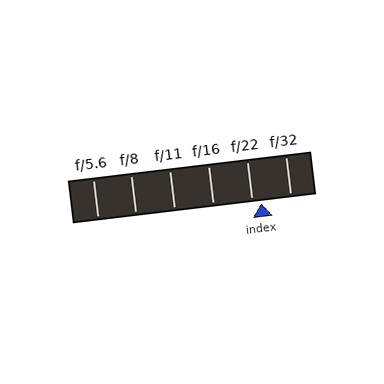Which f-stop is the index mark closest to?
The index mark is closest to f/22.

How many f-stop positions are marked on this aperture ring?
There are 6 f-stop positions marked.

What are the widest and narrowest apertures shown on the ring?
The widest aperture shown is f/5.6 and the narrowest is f/32.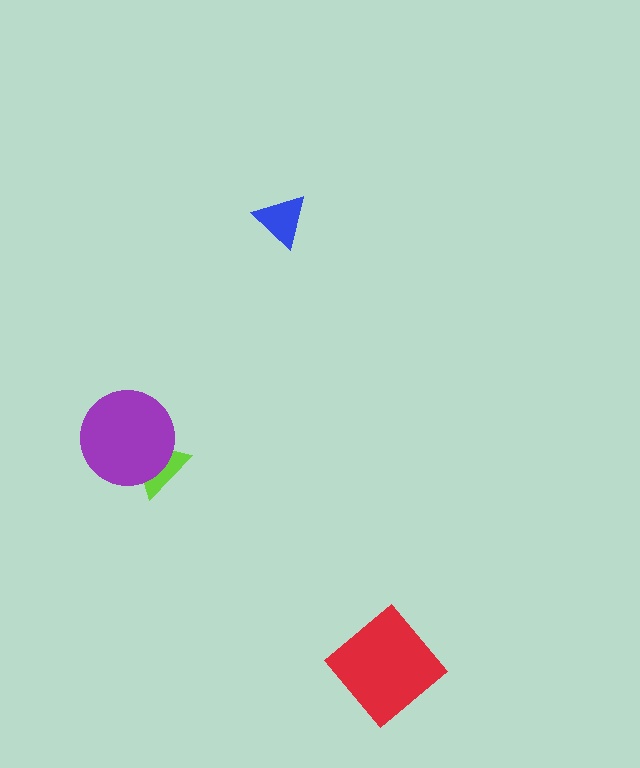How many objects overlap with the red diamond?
0 objects overlap with the red diamond.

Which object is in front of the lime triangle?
The purple circle is in front of the lime triangle.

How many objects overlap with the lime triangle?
1 object overlaps with the lime triangle.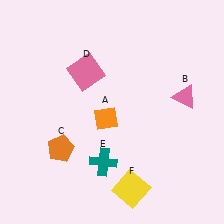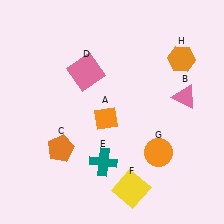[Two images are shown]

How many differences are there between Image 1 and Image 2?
There are 2 differences between the two images.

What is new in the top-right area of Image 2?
An orange hexagon (H) was added in the top-right area of Image 2.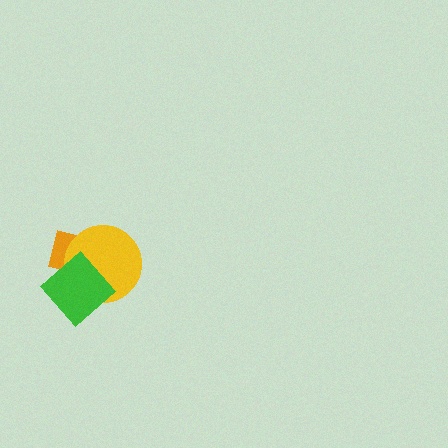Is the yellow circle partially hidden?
Yes, it is partially covered by another shape.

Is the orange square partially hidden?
Yes, it is partially covered by another shape.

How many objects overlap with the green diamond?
2 objects overlap with the green diamond.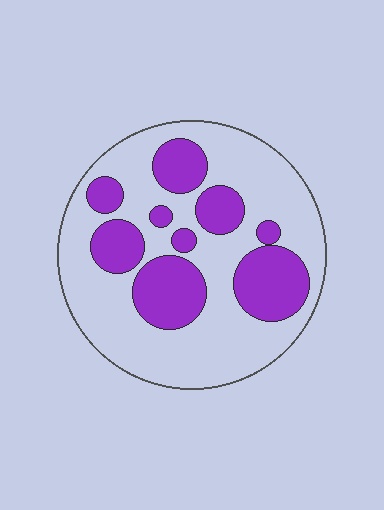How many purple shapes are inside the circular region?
9.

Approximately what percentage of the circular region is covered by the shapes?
Approximately 30%.